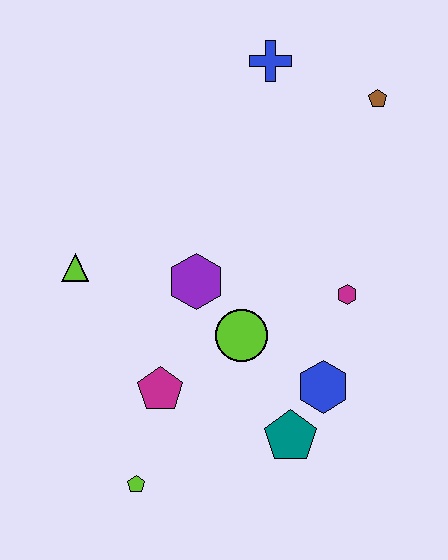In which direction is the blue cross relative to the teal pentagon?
The blue cross is above the teal pentagon.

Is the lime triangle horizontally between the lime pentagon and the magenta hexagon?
No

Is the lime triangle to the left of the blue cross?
Yes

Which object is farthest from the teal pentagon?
The blue cross is farthest from the teal pentagon.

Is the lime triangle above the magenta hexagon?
Yes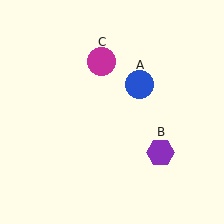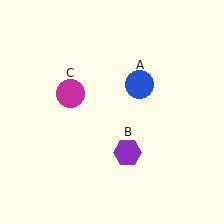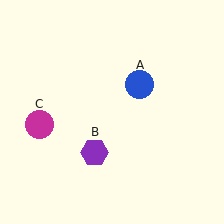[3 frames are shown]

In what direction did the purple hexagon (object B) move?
The purple hexagon (object B) moved left.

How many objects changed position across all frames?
2 objects changed position: purple hexagon (object B), magenta circle (object C).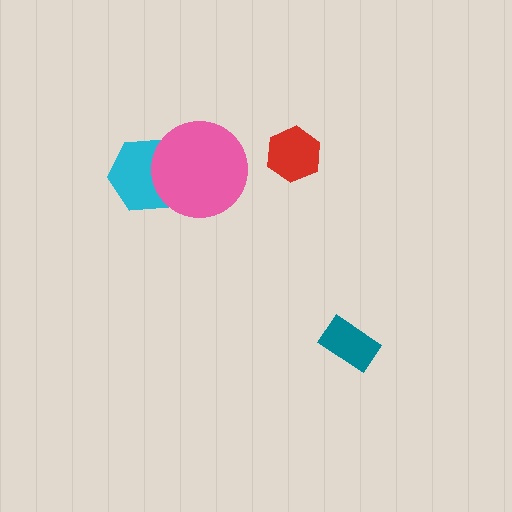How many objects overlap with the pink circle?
1 object overlaps with the pink circle.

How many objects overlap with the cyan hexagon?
1 object overlaps with the cyan hexagon.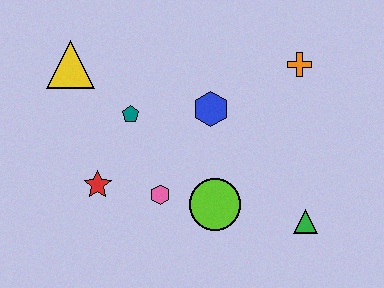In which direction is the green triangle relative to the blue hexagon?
The green triangle is below the blue hexagon.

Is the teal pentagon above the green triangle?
Yes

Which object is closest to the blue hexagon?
The teal pentagon is closest to the blue hexagon.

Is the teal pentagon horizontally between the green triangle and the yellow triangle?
Yes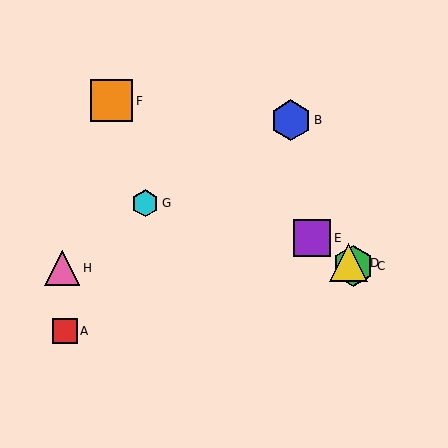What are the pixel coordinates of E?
Object E is at (312, 238).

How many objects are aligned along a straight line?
4 objects (C, D, E, F) are aligned along a straight line.